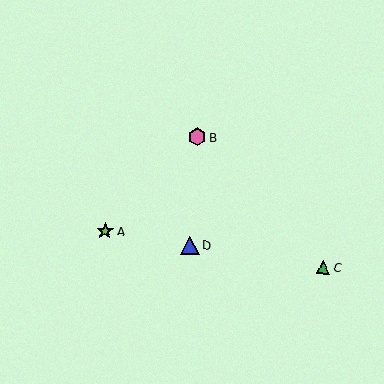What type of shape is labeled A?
Shape A is a lime star.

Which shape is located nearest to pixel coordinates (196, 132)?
The pink hexagon (labeled B) at (197, 137) is nearest to that location.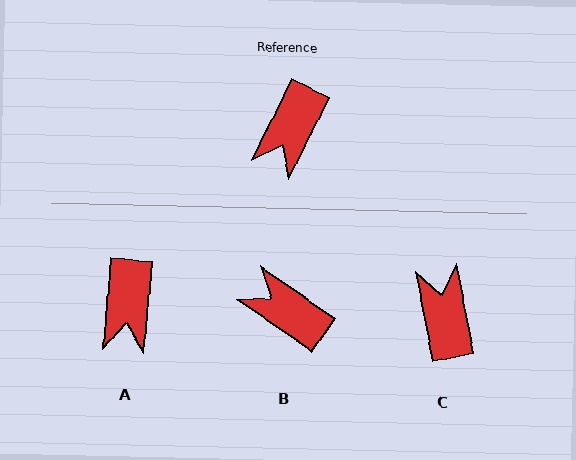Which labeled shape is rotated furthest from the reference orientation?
C, about 143 degrees away.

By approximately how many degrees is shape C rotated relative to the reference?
Approximately 143 degrees clockwise.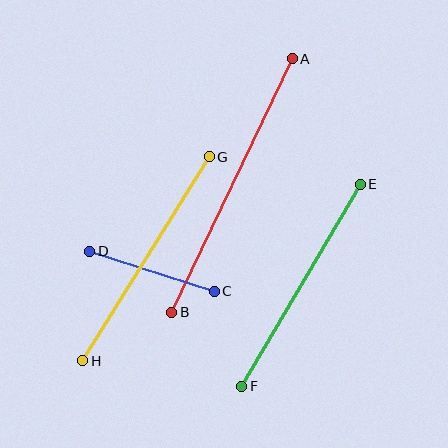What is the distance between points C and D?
The distance is approximately 131 pixels.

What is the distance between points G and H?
The distance is approximately 240 pixels.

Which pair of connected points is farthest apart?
Points A and B are farthest apart.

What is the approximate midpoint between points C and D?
The midpoint is at approximately (152, 271) pixels.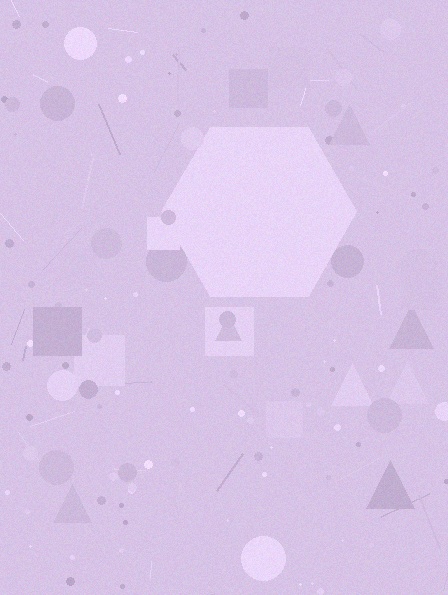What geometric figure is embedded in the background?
A hexagon is embedded in the background.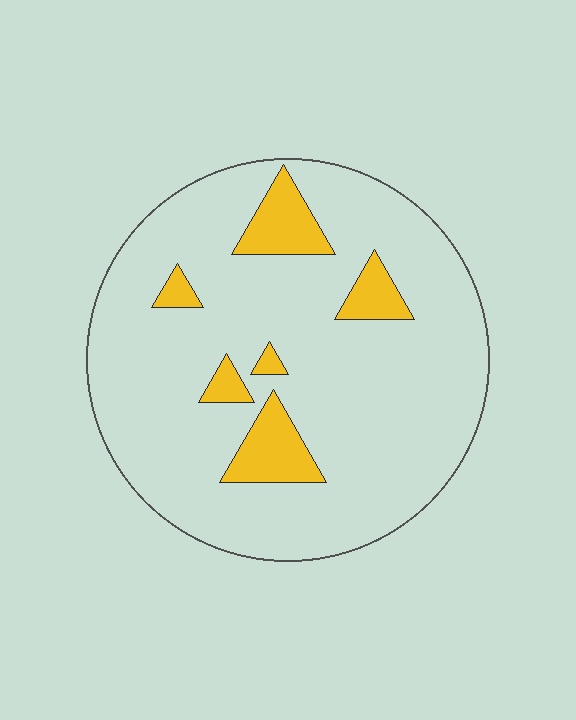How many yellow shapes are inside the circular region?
6.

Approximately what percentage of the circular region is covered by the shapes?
Approximately 15%.